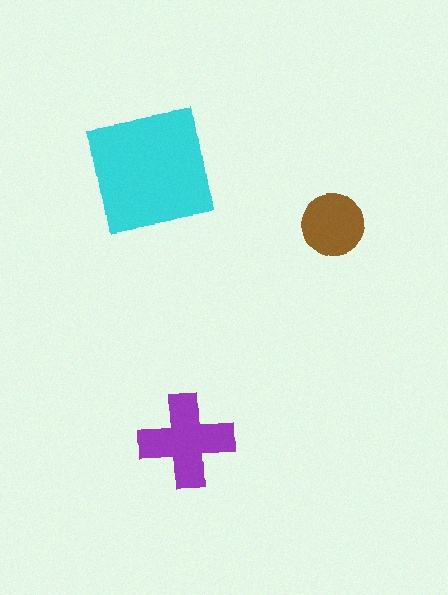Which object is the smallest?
The brown circle.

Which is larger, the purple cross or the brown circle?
The purple cross.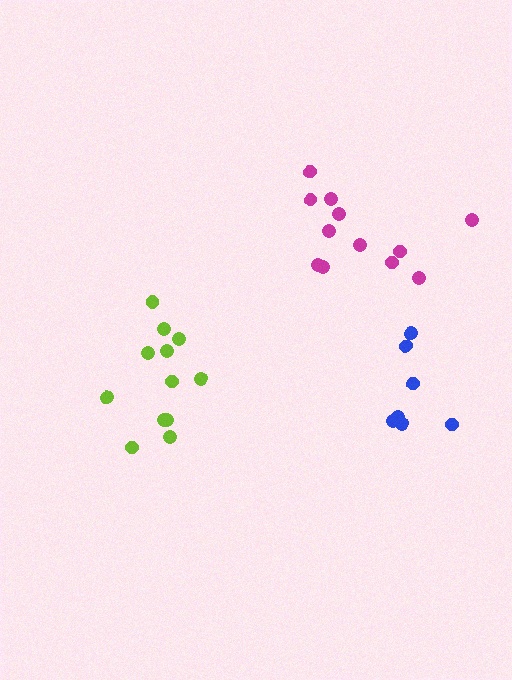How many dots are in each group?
Group 1: 7 dots, Group 2: 12 dots, Group 3: 12 dots (31 total).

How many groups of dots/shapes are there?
There are 3 groups.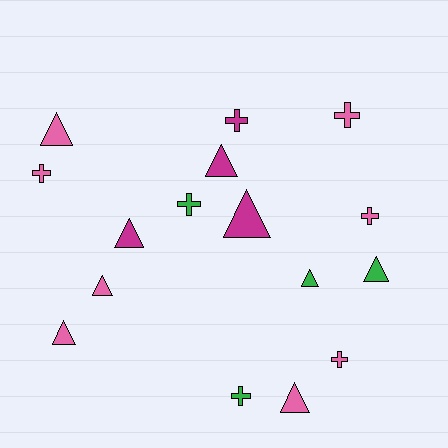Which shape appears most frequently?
Triangle, with 9 objects.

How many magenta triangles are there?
There are 3 magenta triangles.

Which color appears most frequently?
Pink, with 8 objects.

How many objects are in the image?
There are 16 objects.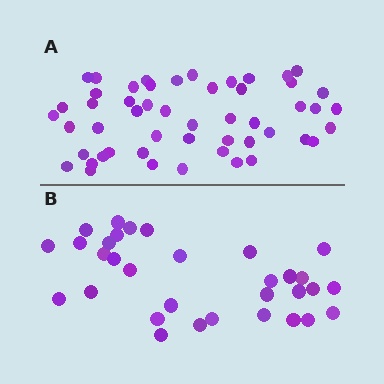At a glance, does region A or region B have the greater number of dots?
Region A (the top region) has more dots.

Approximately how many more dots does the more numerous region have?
Region A has approximately 20 more dots than region B.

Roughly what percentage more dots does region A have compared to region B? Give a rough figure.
About 60% more.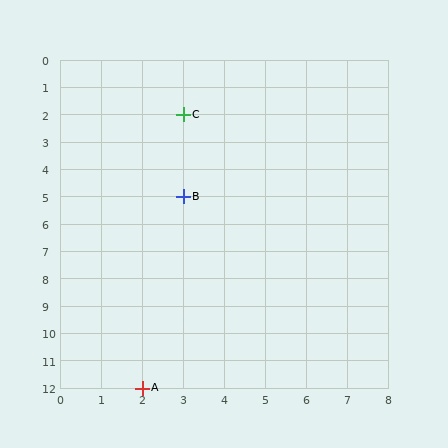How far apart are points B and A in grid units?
Points B and A are 1 column and 7 rows apart (about 7.1 grid units diagonally).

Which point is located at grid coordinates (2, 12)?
Point A is at (2, 12).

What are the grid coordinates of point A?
Point A is at grid coordinates (2, 12).